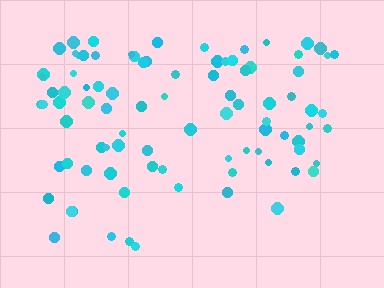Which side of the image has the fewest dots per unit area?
The bottom.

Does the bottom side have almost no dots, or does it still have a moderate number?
Still a moderate number, just noticeably fewer than the top.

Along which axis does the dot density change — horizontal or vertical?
Vertical.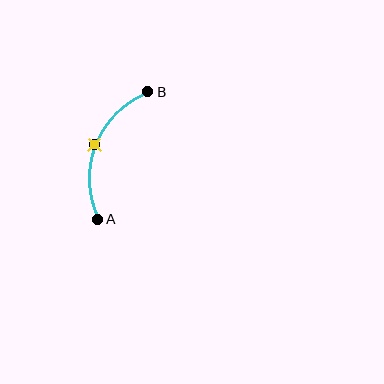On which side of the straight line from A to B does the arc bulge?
The arc bulges to the left of the straight line connecting A and B.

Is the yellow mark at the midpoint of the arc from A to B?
Yes. The yellow mark lies on the arc at equal arc-length from both A and B — it is the arc midpoint.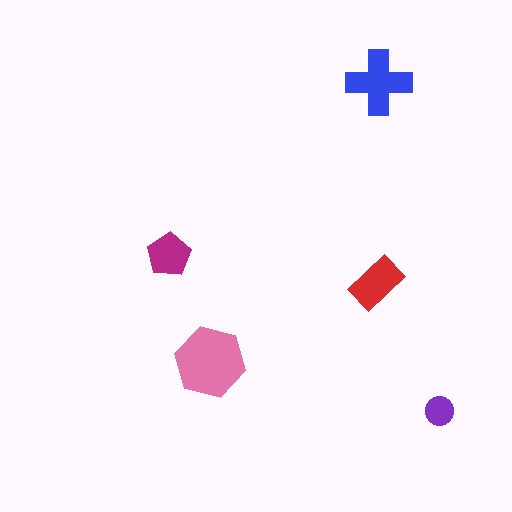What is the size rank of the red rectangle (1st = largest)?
3rd.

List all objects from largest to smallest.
The pink hexagon, the blue cross, the red rectangle, the magenta pentagon, the purple circle.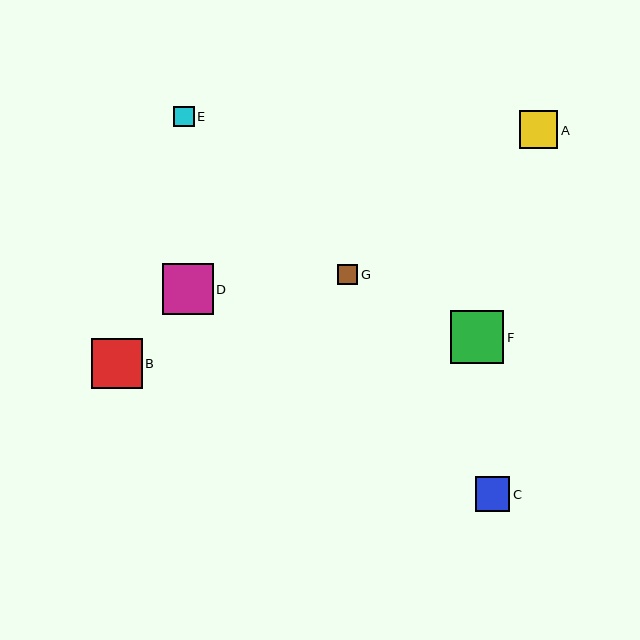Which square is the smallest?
Square G is the smallest with a size of approximately 20 pixels.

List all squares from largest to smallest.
From largest to smallest: F, B, D, A, C, E, G.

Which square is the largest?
Square F is the largest with a size of approximately 53 pixels.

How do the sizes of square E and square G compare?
Square E and square G are approximately the same size.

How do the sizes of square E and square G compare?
Square E and square G are approximately the same size.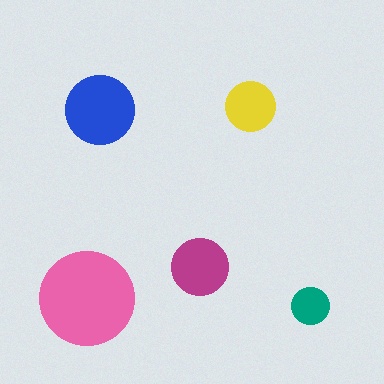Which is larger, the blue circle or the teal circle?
The blue one.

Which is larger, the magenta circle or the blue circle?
The blue one.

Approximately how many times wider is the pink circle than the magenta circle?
About 1.5 times wider.